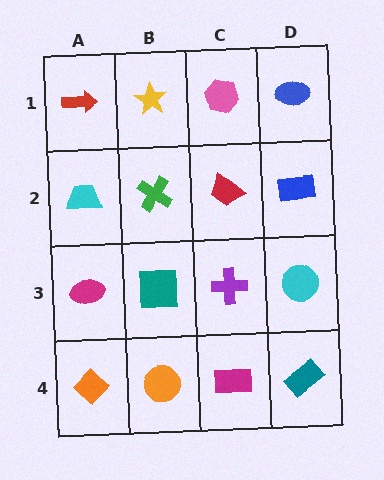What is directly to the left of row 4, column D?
A magenta rectangle.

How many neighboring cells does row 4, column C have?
3.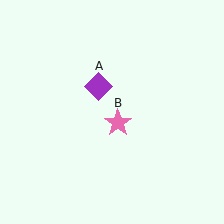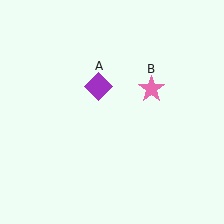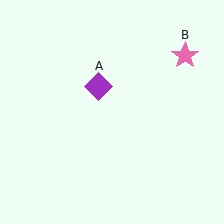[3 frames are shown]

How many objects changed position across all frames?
1 object changed position: pink star (object B).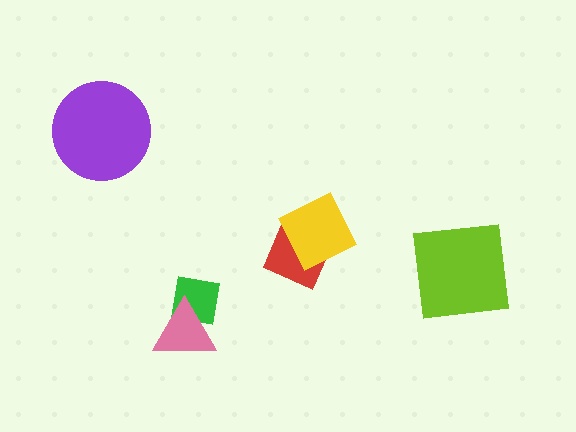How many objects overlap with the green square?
1 object overlaps with the green square.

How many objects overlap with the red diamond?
1 object overlaps with the red diamond.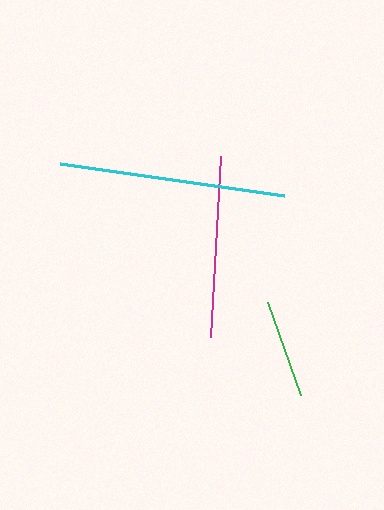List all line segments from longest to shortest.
From longest to shortest: cyan, magenta, green.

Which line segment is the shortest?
The green line is the shortest at approximately 98 pixels.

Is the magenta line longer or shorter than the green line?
The magenta line is longer than the green line.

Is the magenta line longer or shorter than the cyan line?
The cyan line is longer than the magenta line.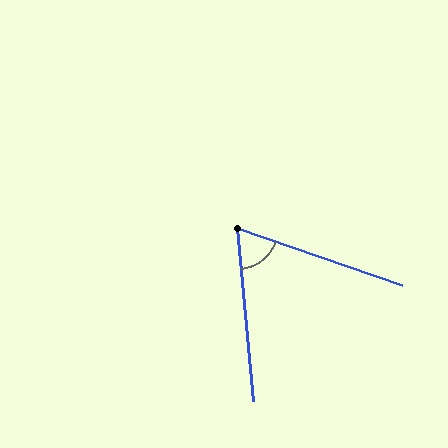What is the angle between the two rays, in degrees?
Approximately 66 degrees.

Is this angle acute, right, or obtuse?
It is acute.